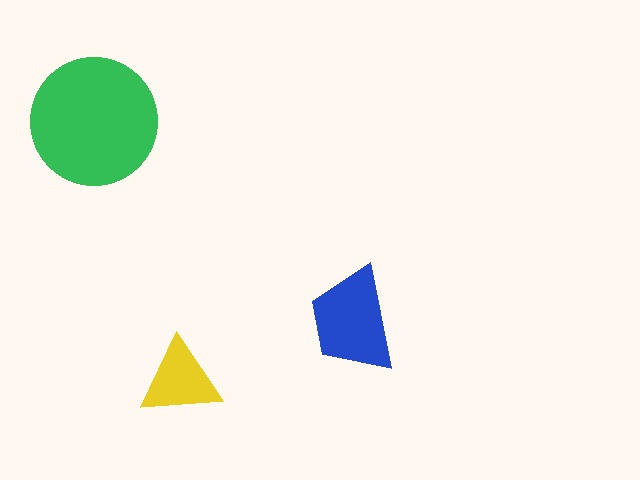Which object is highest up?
The green circle is topmost.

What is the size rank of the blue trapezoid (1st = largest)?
2nd.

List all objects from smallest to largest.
The yellow triangle, the blue trapezoid, the green circle.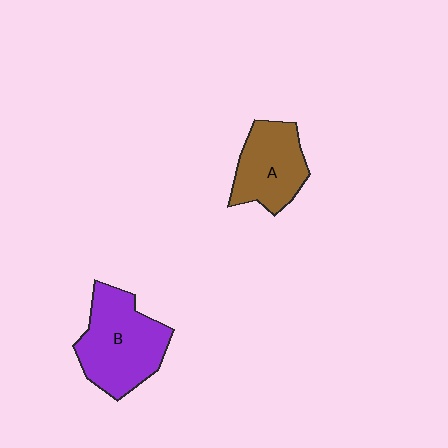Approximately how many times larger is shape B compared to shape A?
Approximately 1.4 times.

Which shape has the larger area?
Shape B (purple).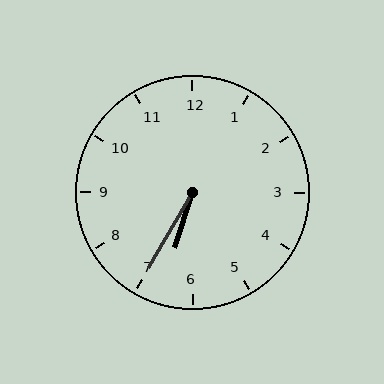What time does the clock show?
6:35.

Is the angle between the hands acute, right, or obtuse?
It is acute.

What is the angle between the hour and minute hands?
Approximately 12 degrees.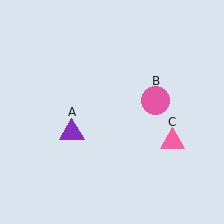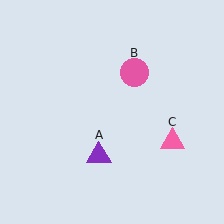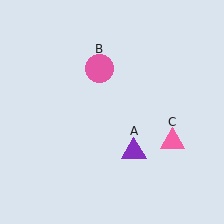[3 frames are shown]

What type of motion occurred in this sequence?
The purple triangle (object A), pink circle (object B) rotated counterclockwise around the center of the scene.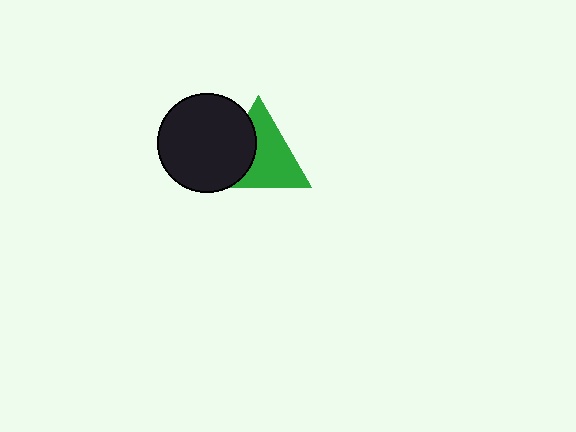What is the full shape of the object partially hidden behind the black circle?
The partially hidden object is a green triangle.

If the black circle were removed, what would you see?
You would see the complete green triangle.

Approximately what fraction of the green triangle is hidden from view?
Roughly 37% of the green triangle is hidden behind the black circle.